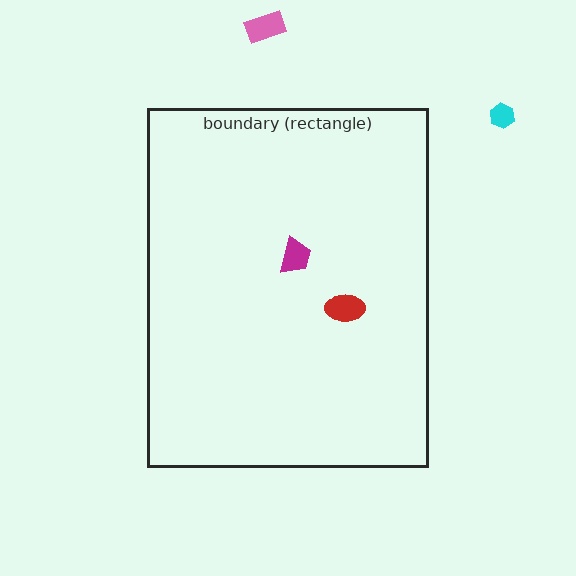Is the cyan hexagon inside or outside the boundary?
Outside.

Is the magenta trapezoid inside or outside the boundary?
Inside.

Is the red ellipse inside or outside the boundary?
Inside.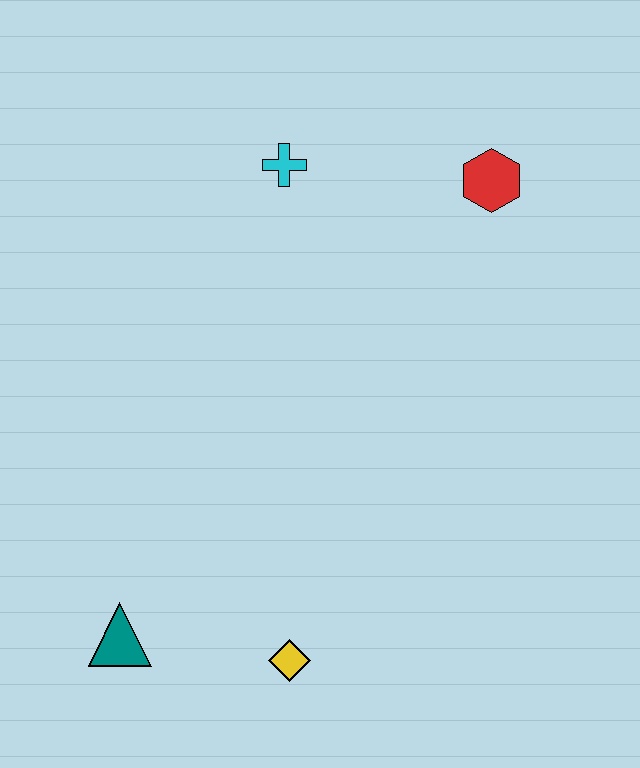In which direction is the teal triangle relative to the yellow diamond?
The teal triangle is to the left of the yellow diamond.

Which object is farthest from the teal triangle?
The red hexagon is farthest from the teal triangle.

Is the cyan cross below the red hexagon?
No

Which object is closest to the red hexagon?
The cyan cross is closest to the red hexagon.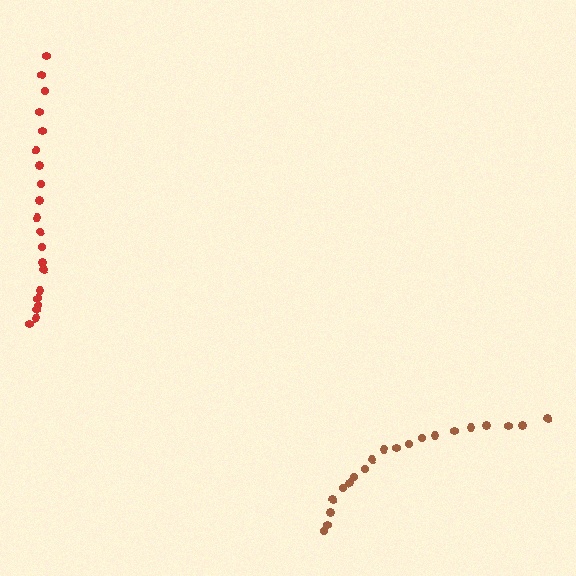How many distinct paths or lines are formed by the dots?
There are 2 distinct paths.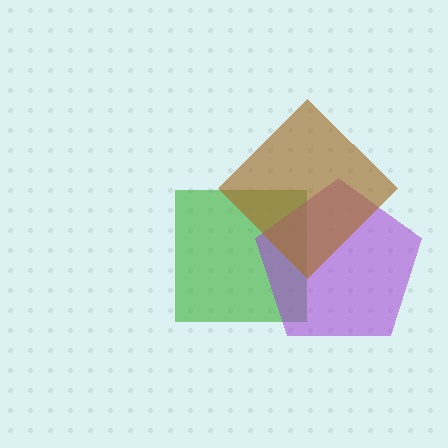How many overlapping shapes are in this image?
There are 3 overlapping shapes in the image.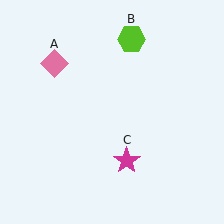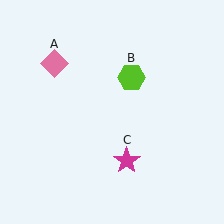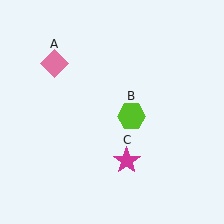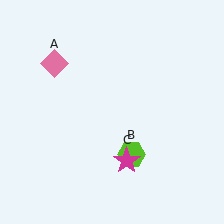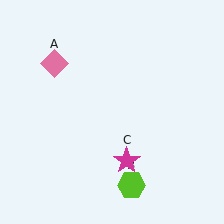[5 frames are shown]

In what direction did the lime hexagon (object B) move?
The lime hexagon (object B) moved down.